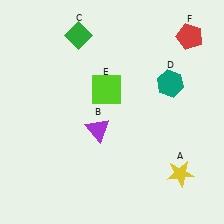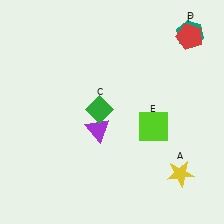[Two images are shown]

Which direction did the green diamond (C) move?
The green diamond (C) moved down.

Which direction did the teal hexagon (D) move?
The teal hexagon (D) moved up.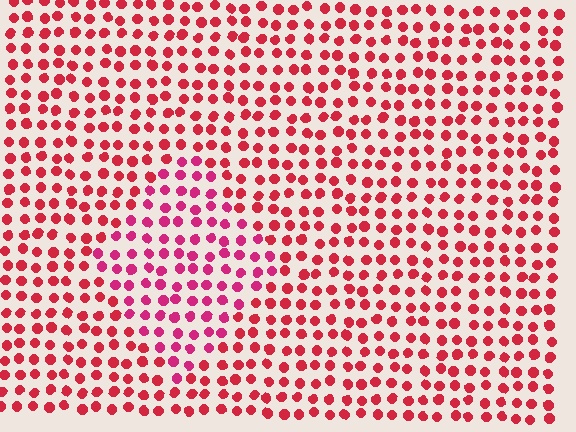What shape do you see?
I see a diamond.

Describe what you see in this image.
The image is filled with small red elements in a uniform arrangement. A diamond-shaped region is visible where the elements are tinted to a slightly different hue, forming a subtle color boundary.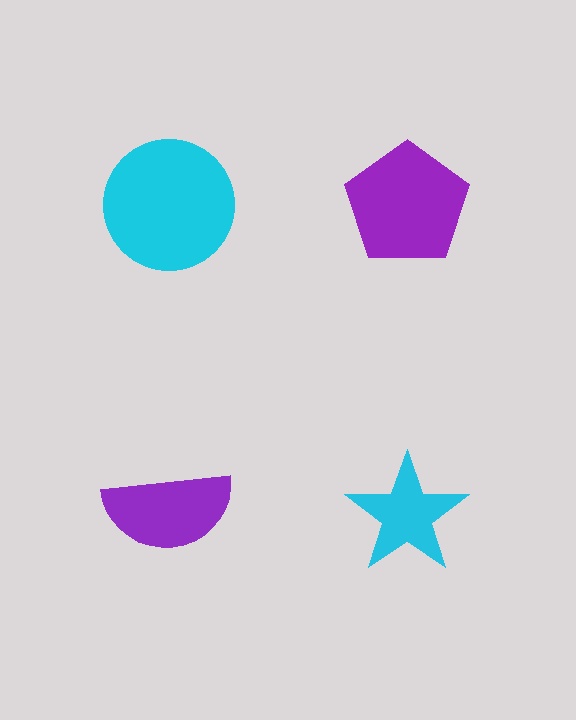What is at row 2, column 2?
A cyan star.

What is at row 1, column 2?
A purple pentagon.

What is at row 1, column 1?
A cyan circle.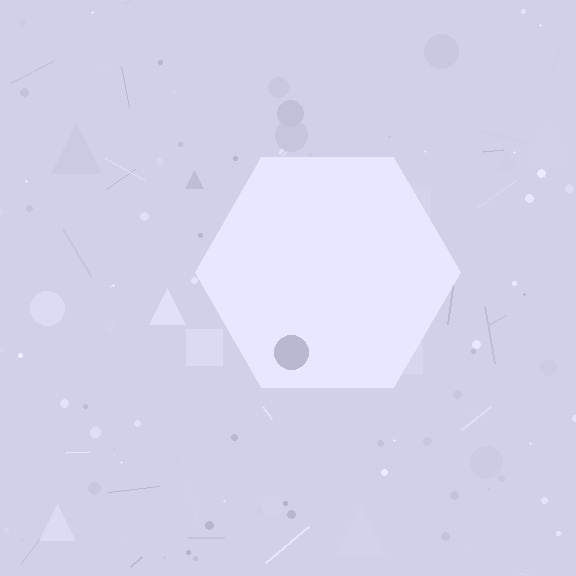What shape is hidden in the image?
A hexagon is hidden in the image.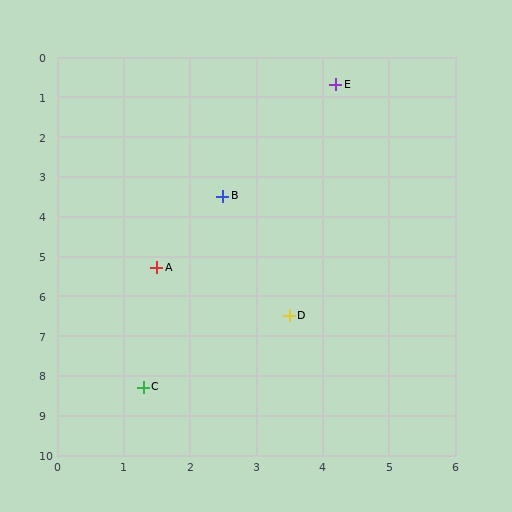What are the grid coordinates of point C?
Point C is at approximately (1.3, 8.3).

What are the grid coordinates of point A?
Point A is at approximately (1.5, 5.3).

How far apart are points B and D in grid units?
Points B and D are about 3.2 grid units apart.